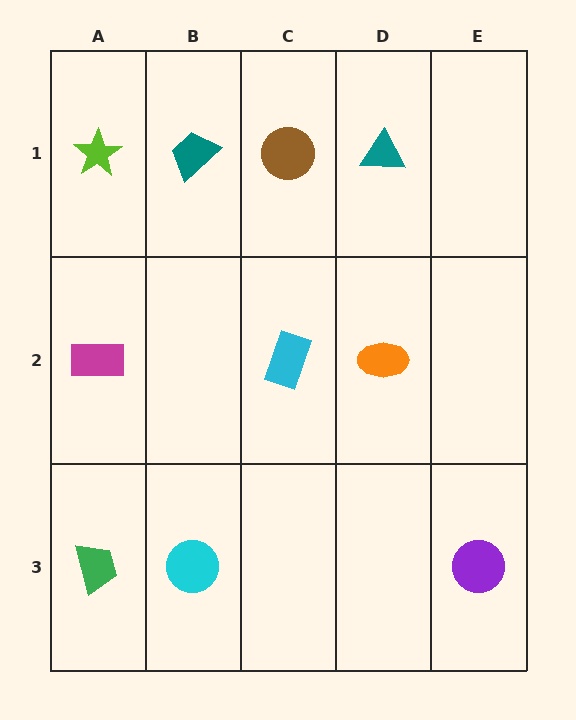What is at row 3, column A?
A green trapezoid.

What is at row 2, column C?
A cyan rectangle.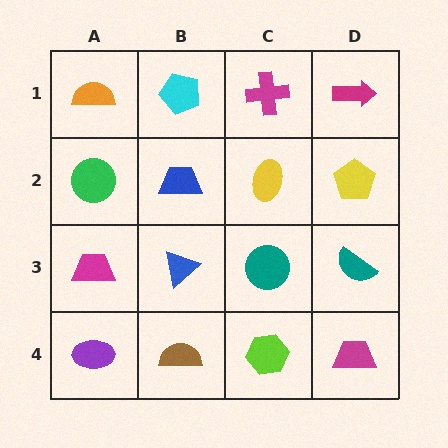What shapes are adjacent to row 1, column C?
A yellow ellipse (row 2, column C), a cyan pentagon (row 1, column B), a magenta arrow (row 1, column D).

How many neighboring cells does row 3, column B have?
4.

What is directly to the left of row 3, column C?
A blue triangle.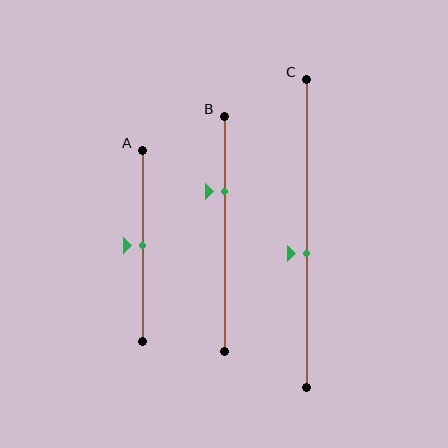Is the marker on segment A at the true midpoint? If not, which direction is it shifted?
Yes, the marker on segment A is at the true midpoint.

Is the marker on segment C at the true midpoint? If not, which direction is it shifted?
No, the marker on segment C is shifted downward by about 7% of the segment length.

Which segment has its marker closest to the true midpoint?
Segment A has its marker closest to the true midpoint.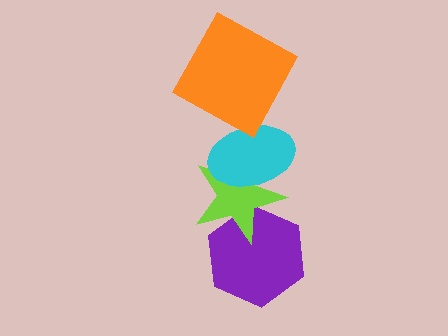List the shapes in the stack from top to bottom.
From top to bottom: the orange square, the cyan ellipse, the lime star, the purple hexagon.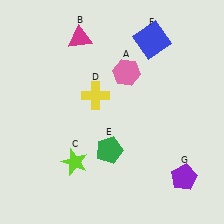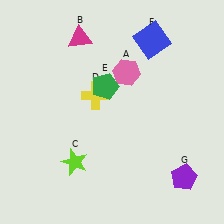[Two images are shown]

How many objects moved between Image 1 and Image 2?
1 object moved between the two images.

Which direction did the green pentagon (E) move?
The green pentagon (E) moved up.